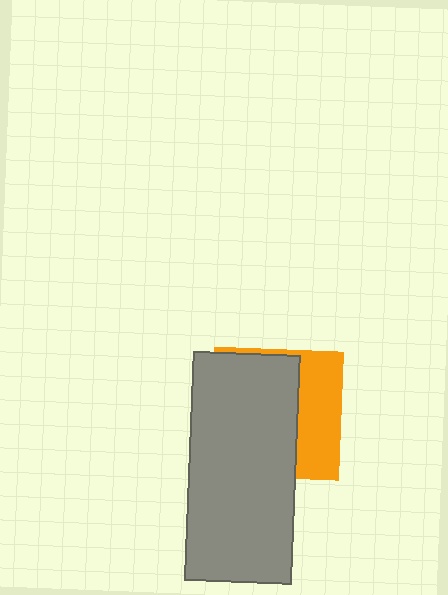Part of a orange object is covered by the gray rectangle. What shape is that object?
It is a square.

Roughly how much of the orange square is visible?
A small part of it is visible (roughly 34%).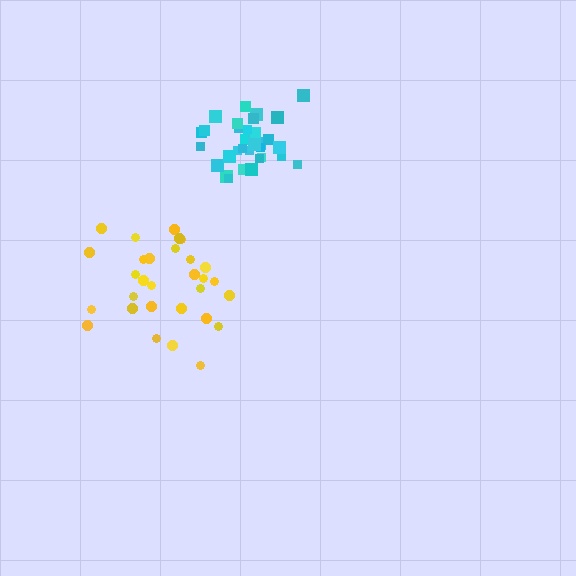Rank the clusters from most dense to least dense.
cyan, yellow.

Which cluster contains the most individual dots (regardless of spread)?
Cyan (33).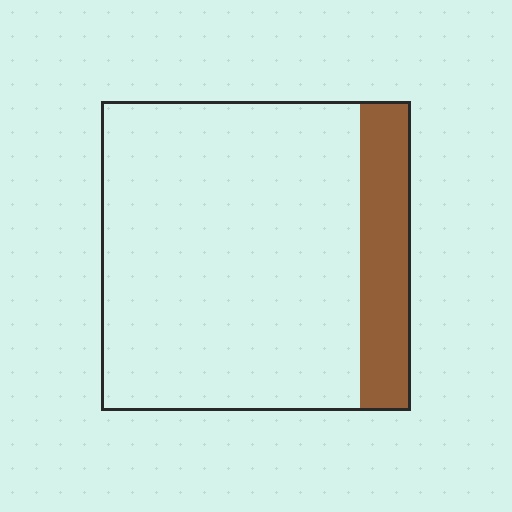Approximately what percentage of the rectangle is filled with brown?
Approximately 15%.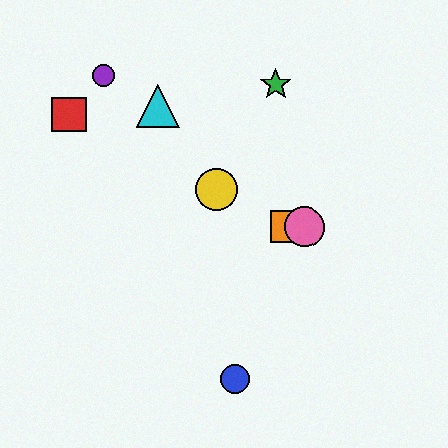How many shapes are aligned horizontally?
2 shapes (the orange square, the pink circle) are aligned horizontally.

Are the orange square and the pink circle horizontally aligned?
Yes, both are at y≈227.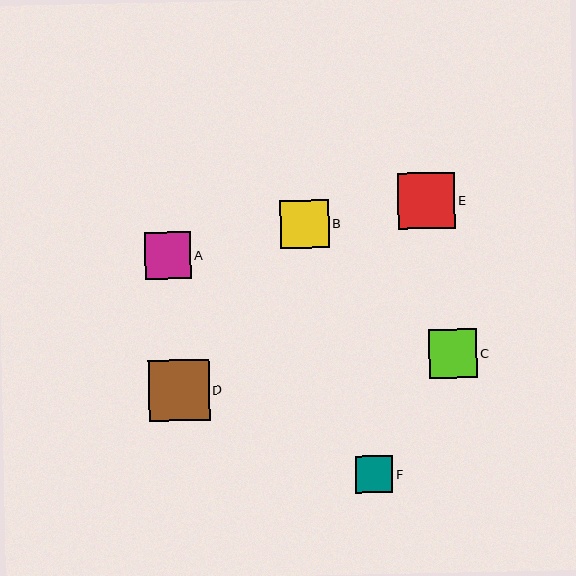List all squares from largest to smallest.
From largest to smallest: D, E, C, B, A, F.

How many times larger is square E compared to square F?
Square E is approximately 1.5 times the size of square F.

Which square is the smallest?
Square F is the smallest with a size of approximately 37 pixels.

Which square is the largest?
Square D is the largest with a size of approximately 61 pixels.